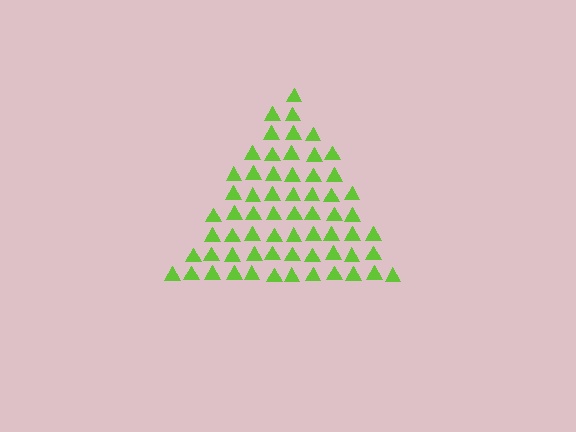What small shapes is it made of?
It is made of small triangles.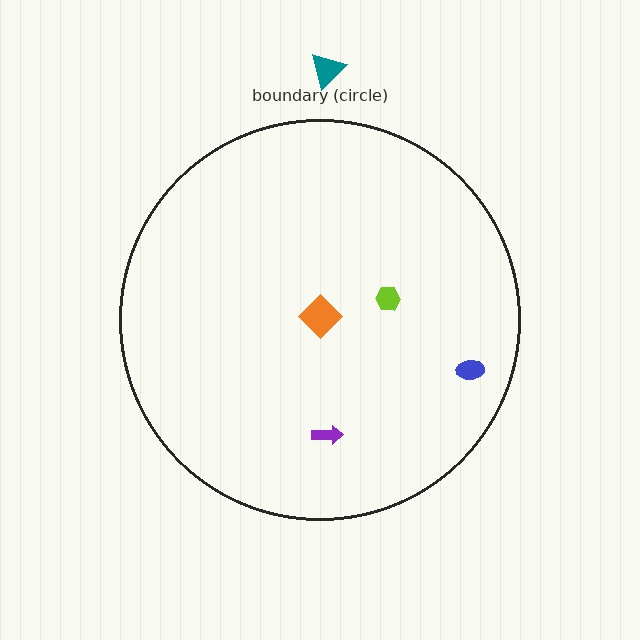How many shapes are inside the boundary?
4 inside, 1 outside.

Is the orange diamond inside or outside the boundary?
Inside.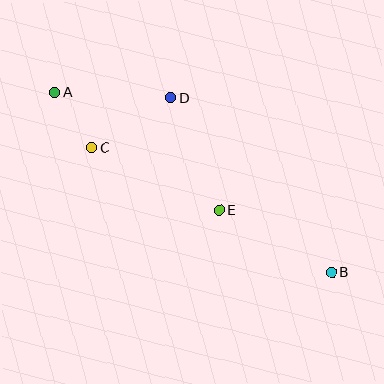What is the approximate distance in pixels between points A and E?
The distance between A and E is approximately 202 pixels.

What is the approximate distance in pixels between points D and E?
The distance between D and E is approximately 122 pixels.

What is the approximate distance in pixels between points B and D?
The distance between B and D is approximately 237 pixels.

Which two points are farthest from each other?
Points A and B are farthest from each other.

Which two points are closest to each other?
Points A and C are closest to each other.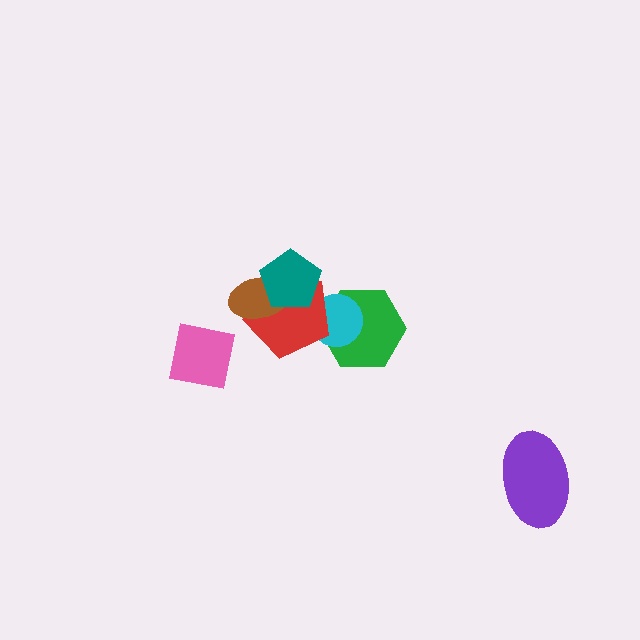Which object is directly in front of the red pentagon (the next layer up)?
The brown ellipse is directly in front of the red pentagon.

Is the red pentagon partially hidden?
Yes, it is partially covered by another shape.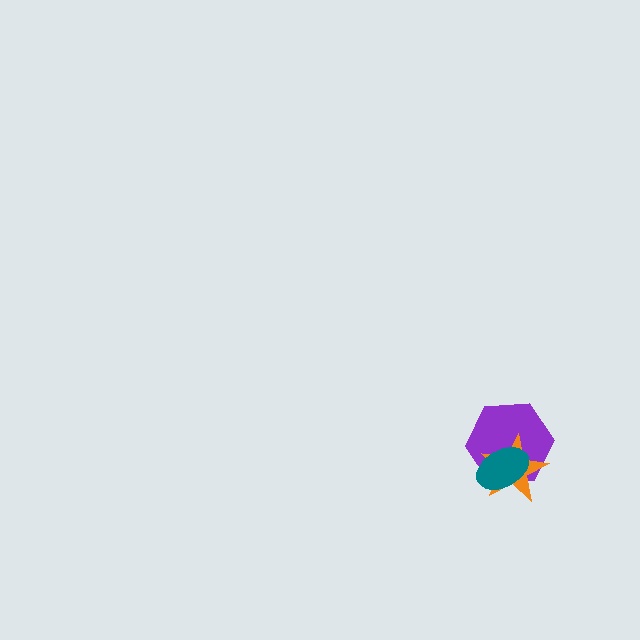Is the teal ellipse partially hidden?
No, no other shape covers it.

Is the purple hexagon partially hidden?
Yes, it is partially covered by another shape.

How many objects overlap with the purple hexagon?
2 objects overlap with the purple hexagon.